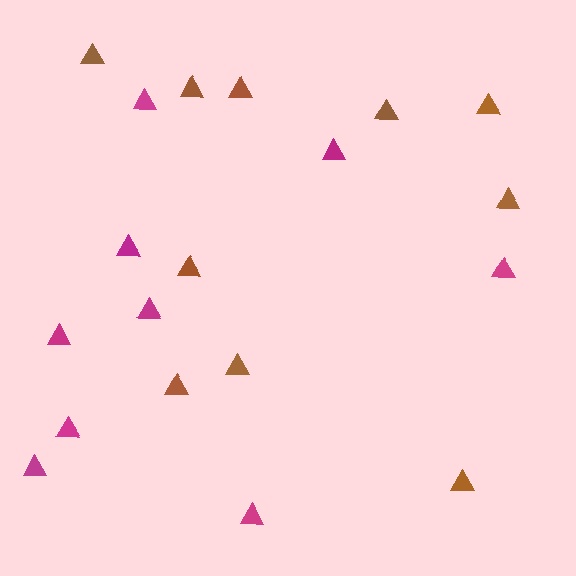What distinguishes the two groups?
There are 2 groups: one group of magenta triangles (9) and one group of brown triangles (10).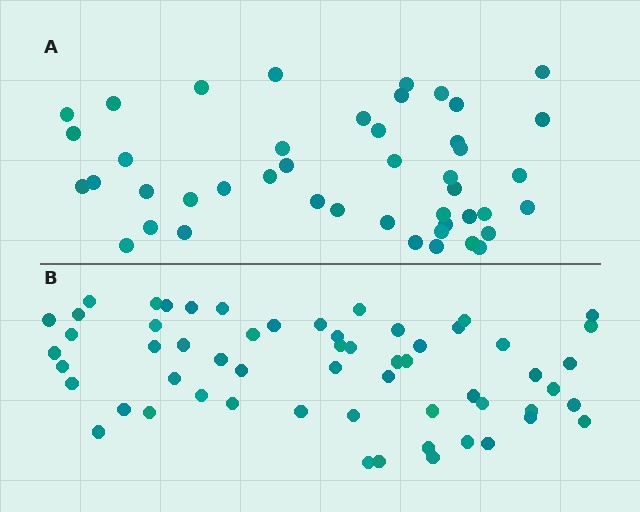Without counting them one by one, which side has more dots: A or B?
Region B (the bottom region) has more dots.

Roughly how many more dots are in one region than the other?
Region B has approximately 15 more dots than region A.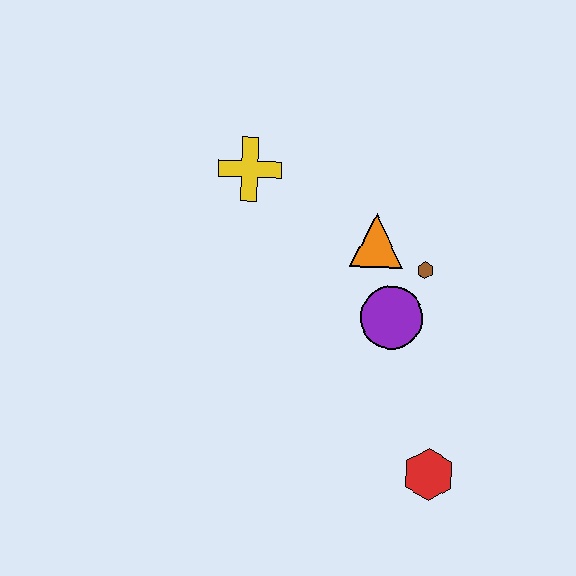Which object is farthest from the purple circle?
The yellow cross is farthest from the purple circle.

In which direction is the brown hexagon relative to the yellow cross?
The brown hexagon is to the right of the yellow cross.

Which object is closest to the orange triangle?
The brown hexagon is closest to the orange triangle.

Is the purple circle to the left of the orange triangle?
No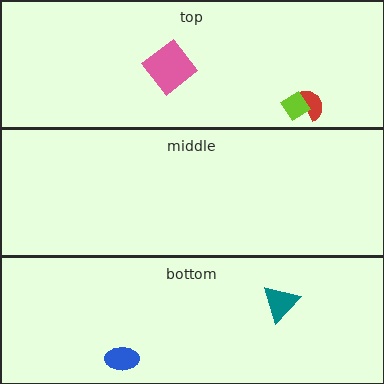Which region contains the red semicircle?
The top region.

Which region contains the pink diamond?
The top region.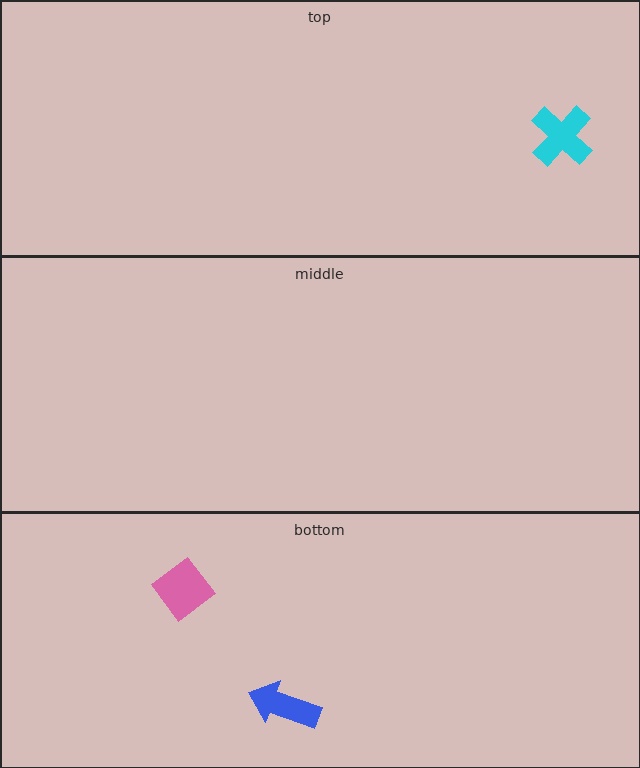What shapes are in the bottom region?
The blue arrow, the pink diamond.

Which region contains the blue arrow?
The bottom region.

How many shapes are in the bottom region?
2.